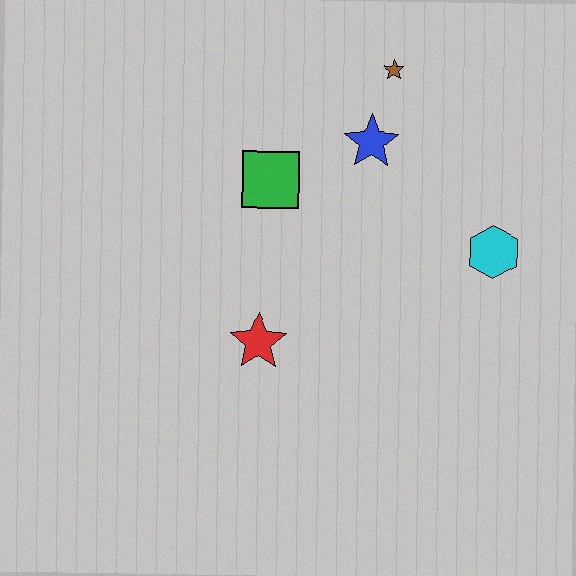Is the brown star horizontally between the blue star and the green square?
No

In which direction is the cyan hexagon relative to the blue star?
The cyan hexagon is to the right of the blue star.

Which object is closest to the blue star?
The brown star is closest to the blue star.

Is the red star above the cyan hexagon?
No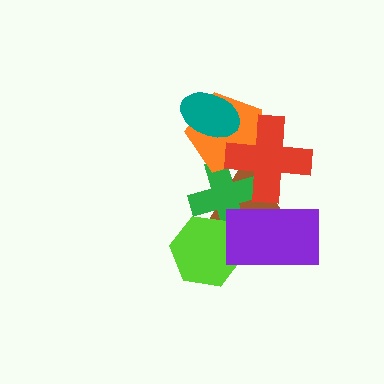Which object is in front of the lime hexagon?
The purple rectangle is in front of the lime hexagon.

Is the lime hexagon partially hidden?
Yes, it is partially covered by another shape.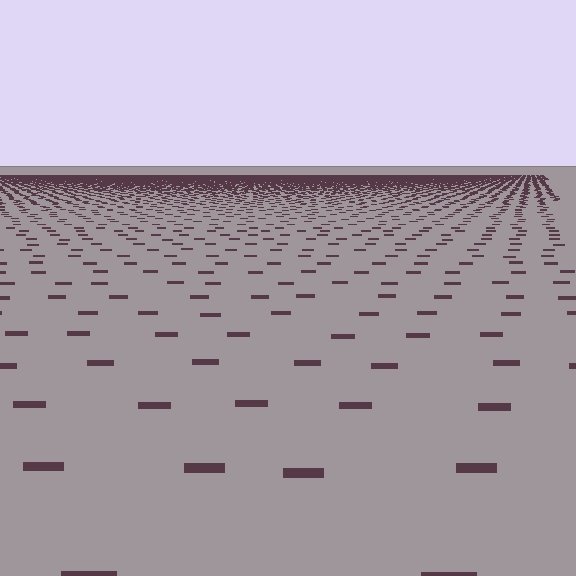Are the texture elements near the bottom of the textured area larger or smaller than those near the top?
Larger. Near the bottom, elements are closer to the viewer and appear at a bigger on-screen size.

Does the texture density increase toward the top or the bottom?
Density increases toward the top.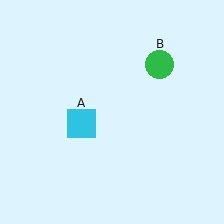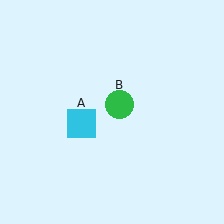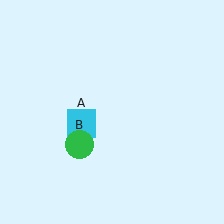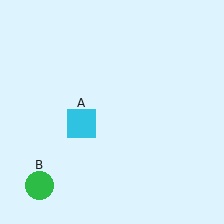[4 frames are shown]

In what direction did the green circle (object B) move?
The green circle (object B) moved down and to the left.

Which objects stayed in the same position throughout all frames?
Cyan square (object A) remained stationary.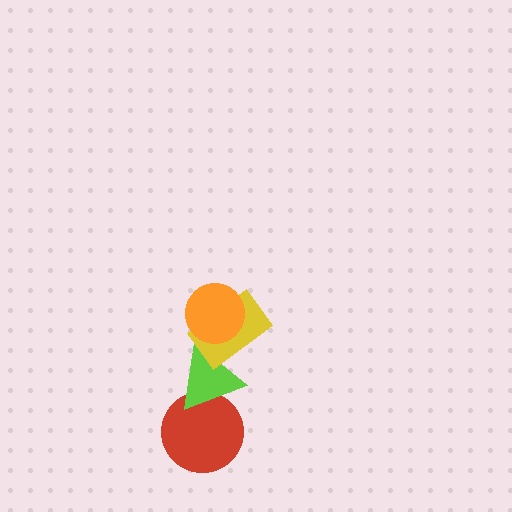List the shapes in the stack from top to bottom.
From top to bottom: the orange circle, the yellow rectangle, the lime triangle, the red circle.